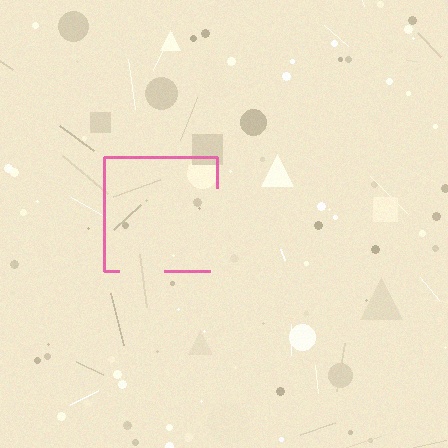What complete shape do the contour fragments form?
The contour fragments form a square.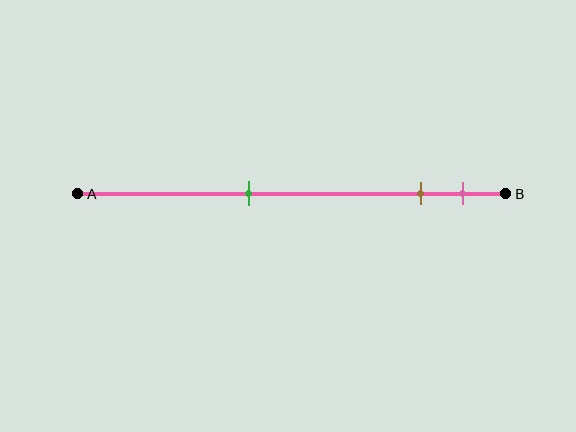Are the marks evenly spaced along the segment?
No, the marks are not evenly spaced.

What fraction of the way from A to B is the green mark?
The green mark is approximately 40% (0.4) of the way from A to B.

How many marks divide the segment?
There are 3 marks dividing the segment.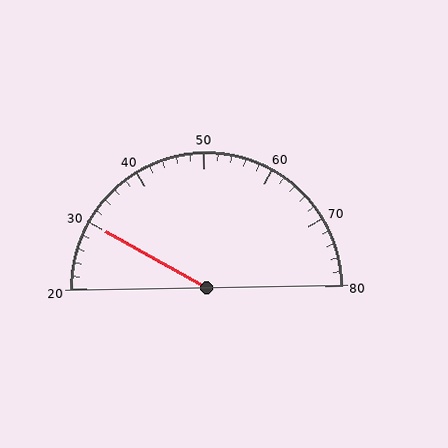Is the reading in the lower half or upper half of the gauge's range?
The reading is in the lower half of the range (20 to 80).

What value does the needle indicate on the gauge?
The needle indicates approximately 30.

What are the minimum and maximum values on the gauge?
The gauge ranges from 20 to 80.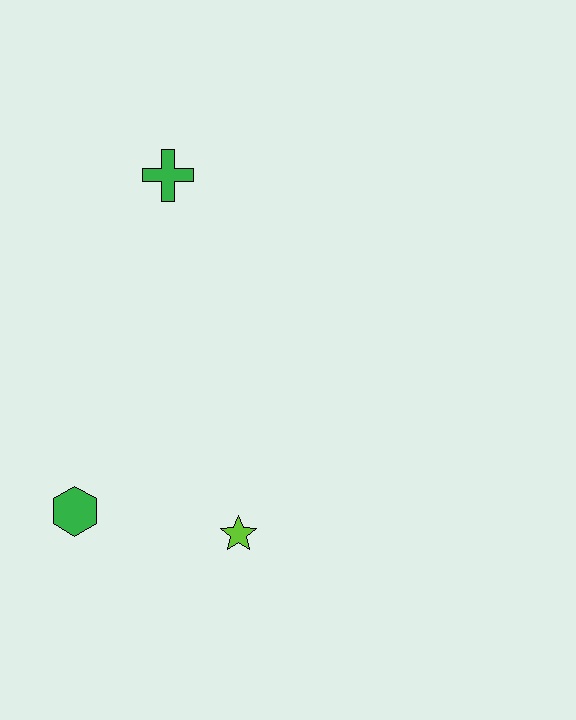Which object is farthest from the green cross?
The lime star is farthest from the green cross.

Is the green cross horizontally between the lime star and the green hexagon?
Yes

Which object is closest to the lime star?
The green hexagon is closest to the lime star.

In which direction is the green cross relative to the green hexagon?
The green cross is above the green hexagon.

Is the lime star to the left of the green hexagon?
No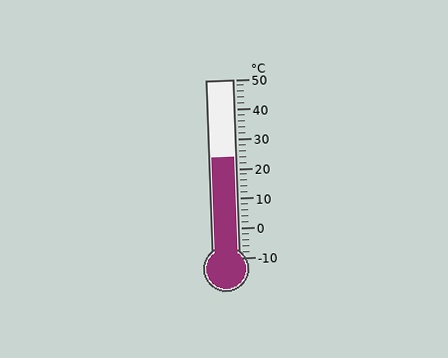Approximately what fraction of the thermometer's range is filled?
The thermometer is filled to approximately 55% of its range.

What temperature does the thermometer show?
The thermometer shows approximately 24°C.